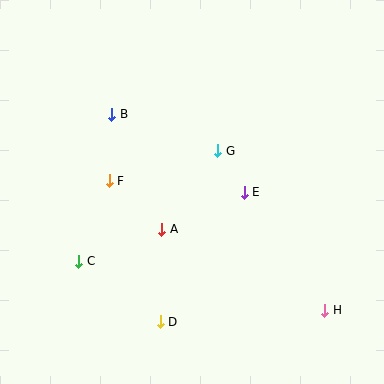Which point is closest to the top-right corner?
Point G is closest to the top-right corner.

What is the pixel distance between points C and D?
The distance between C and D is 102 pixels.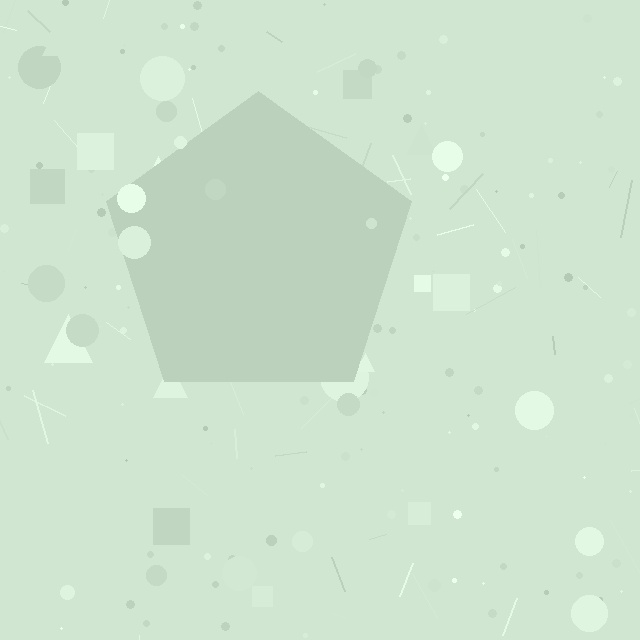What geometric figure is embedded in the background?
A pentagon is embedded in the background.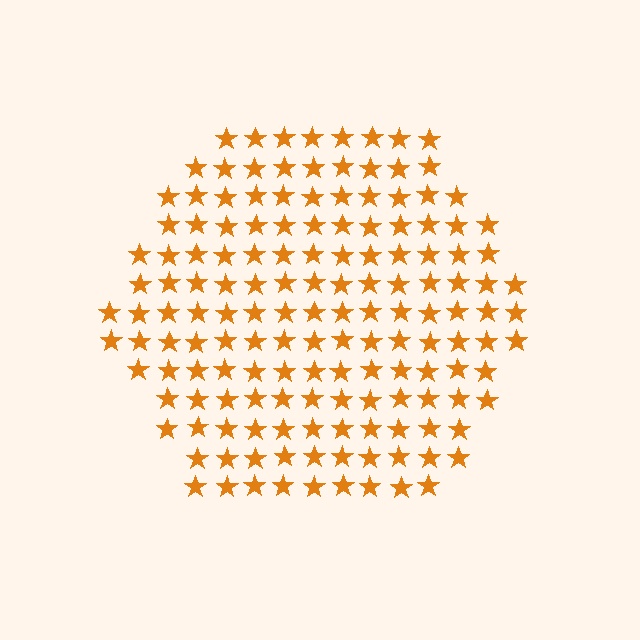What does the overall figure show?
The overall figure shows a hexagon.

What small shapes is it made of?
It is made of small stars.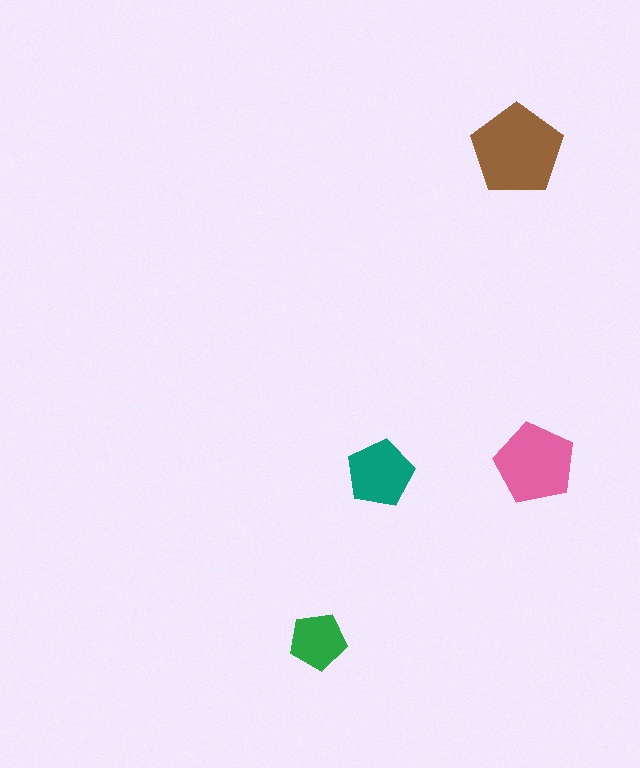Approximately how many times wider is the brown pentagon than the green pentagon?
About 1.5 times wider.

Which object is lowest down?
The green pentagon is bottommost.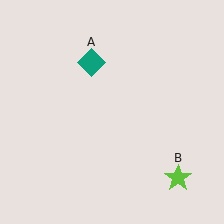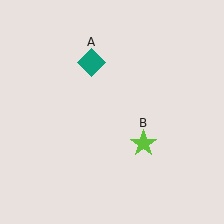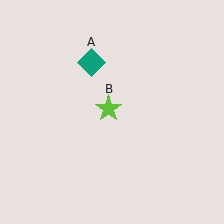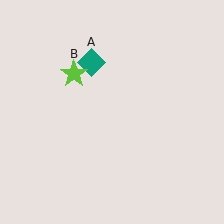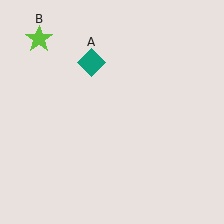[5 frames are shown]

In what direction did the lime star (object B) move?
The lime star (object B) moved up and to the left.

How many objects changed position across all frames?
1 object changed position: lime star (object B).